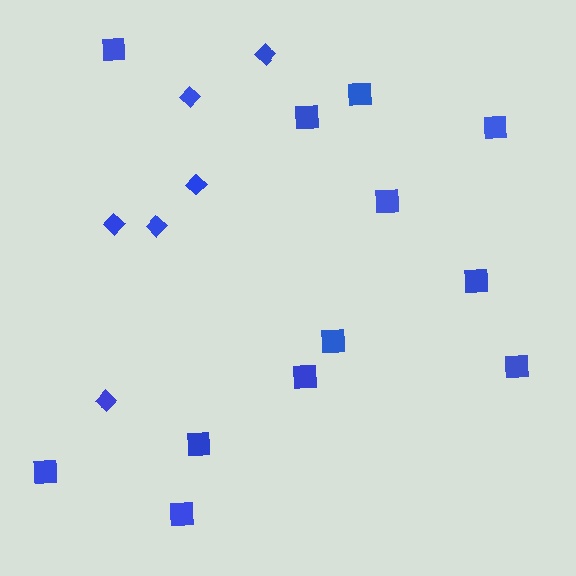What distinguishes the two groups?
There are 2 groups: one group of diamonds (6) and one group of squares (12).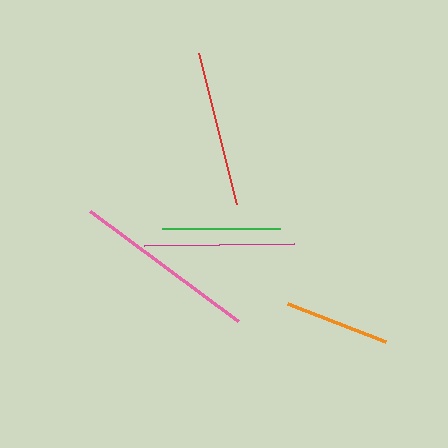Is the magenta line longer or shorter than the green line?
The magenta line is longer than the green line.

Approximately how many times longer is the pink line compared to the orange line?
The pink line is approximately 1.7 times the length of the orange line.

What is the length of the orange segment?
The orange segment is approximately 105 pixels long.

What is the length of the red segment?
The red segment is approximately 156 pixels long.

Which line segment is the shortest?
The orange line is the shortest at approximately 105 pixels.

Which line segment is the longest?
The pink line is the longest at approximately 184 pixels.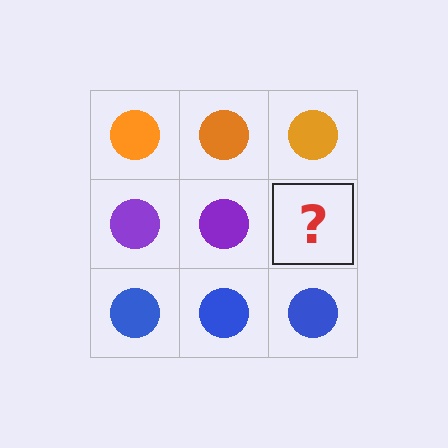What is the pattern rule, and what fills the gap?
The rule is that each row has a consistent color. The gap should be filled with a purple circle.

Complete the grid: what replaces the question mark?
The question mark should be replaced with a purple circle.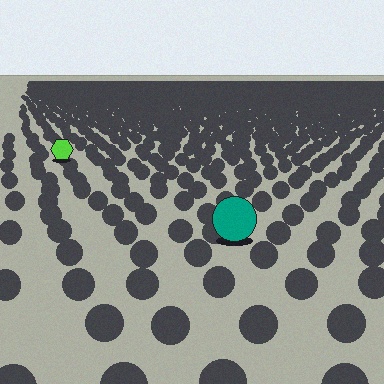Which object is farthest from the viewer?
The lime hexagon is farthest from the viewer. It appears smaller and the ground texture around it is denser.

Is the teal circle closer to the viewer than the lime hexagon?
Yes. The teal circle is closer — you can tell from the texture gradient: the ground texture is coarser near it.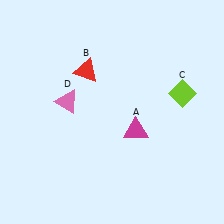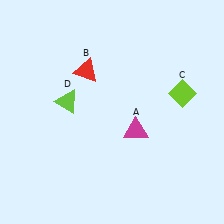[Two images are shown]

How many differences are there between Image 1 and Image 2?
There is 1 difference between the two images.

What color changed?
The triangle (D) changed from pink in Image 1 to lime in Image 2.